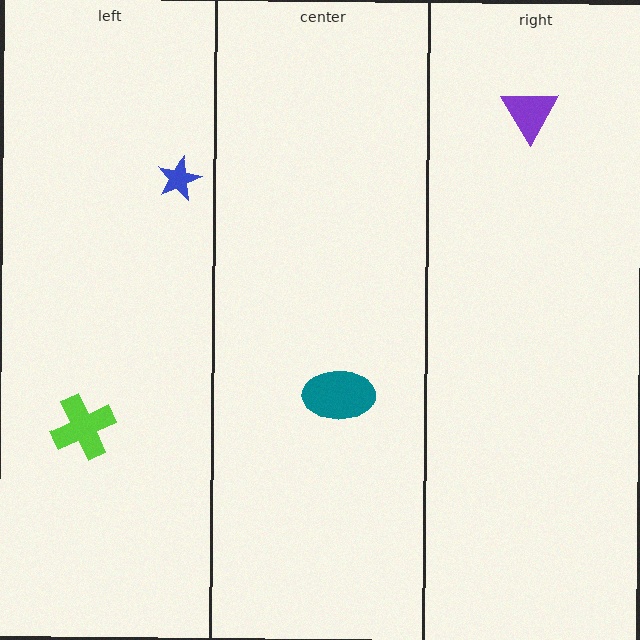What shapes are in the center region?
The teal ellipse.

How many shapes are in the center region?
1.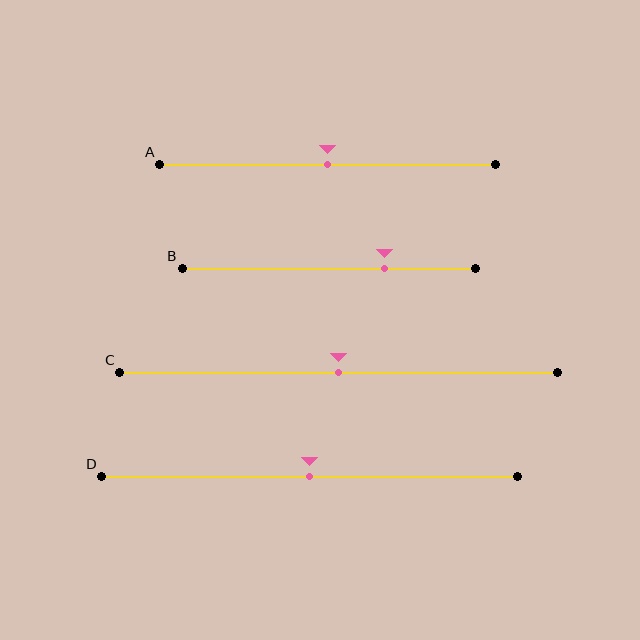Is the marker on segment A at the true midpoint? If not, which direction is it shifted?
Yes, the marker on segment A is at the true midpoint.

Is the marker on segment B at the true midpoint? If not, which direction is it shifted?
No, the marker on segment B is shifted to the right by about 19% of the segment length.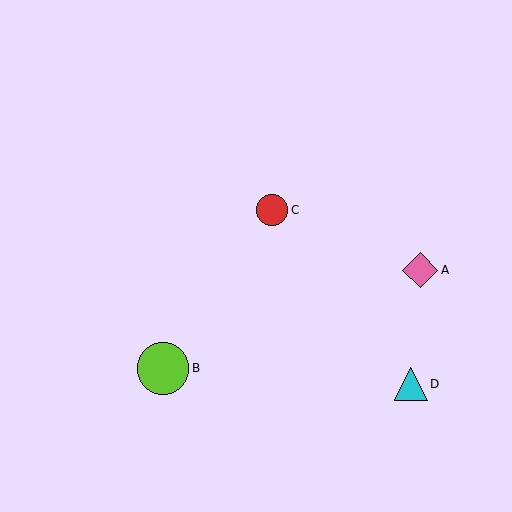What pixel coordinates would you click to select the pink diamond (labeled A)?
Click at (420, 270) to select the pink diamond A.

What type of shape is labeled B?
Shape B is a lime circle.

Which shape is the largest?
The lime circle (labeled B) is the largest.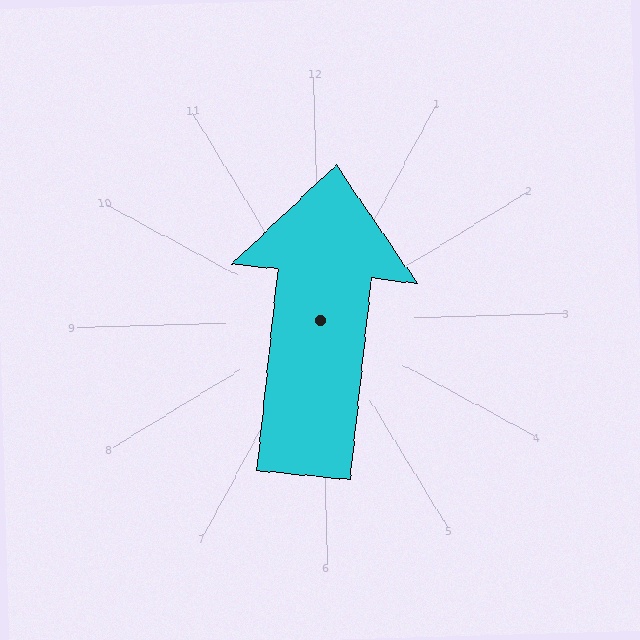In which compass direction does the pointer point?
North.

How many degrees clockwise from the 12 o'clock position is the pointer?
Approximately 8 degrees.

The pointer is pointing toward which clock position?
Roughly 12 o'clock.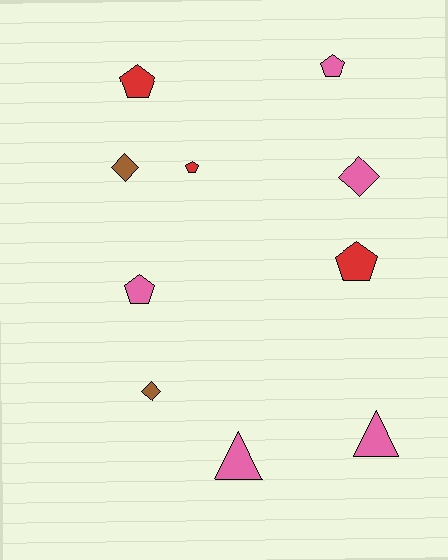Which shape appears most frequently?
Pentagon, with 5 objects.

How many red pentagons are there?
There are 3 red pentagons.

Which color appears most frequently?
Pink, with 5 objects.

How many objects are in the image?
There are 10 objects.